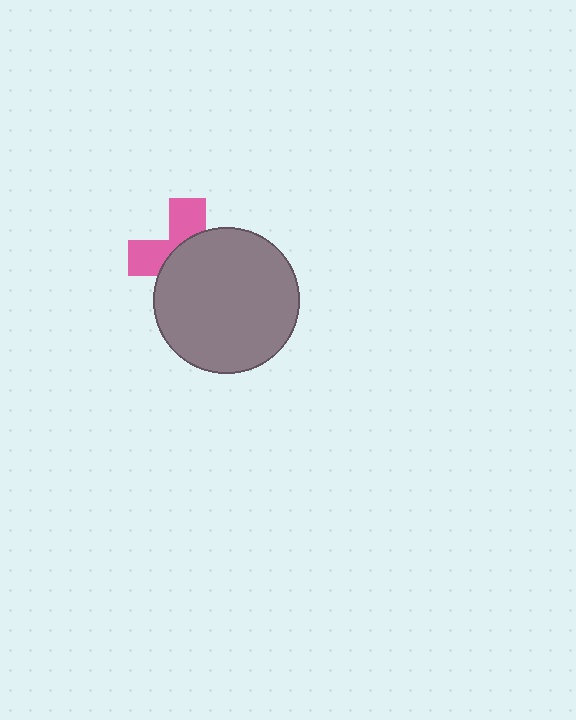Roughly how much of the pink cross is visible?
A small part of it is visible (roughly 39%).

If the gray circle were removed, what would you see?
You would see the complete pink cross.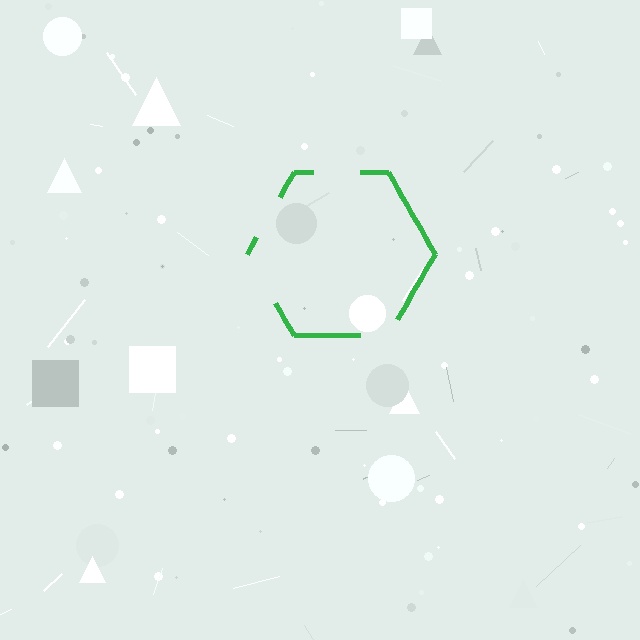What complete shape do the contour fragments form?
The contour fragments form a hexagon.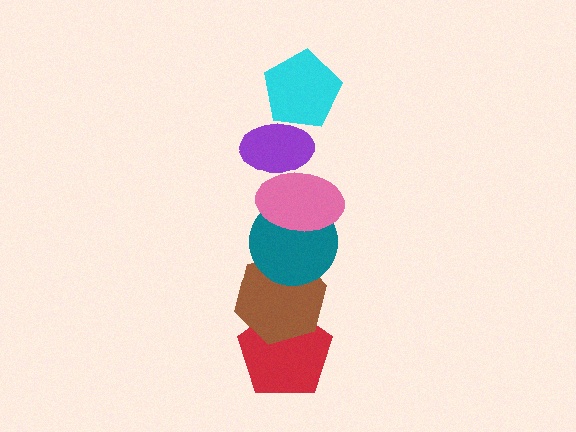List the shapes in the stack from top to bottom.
From top to bottom: the cyan pentagon, the purple ellipse, the pink ellipse, the teal circle, the brown hexagon, the red pentagon.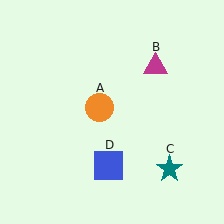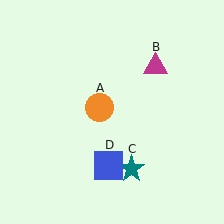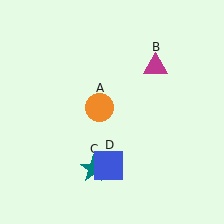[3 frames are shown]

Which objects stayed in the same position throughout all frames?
Orange circle (object A) and magenta triangle (object B) and blue square (object D) remained stationary.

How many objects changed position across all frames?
1 object changed position: teal star (object C).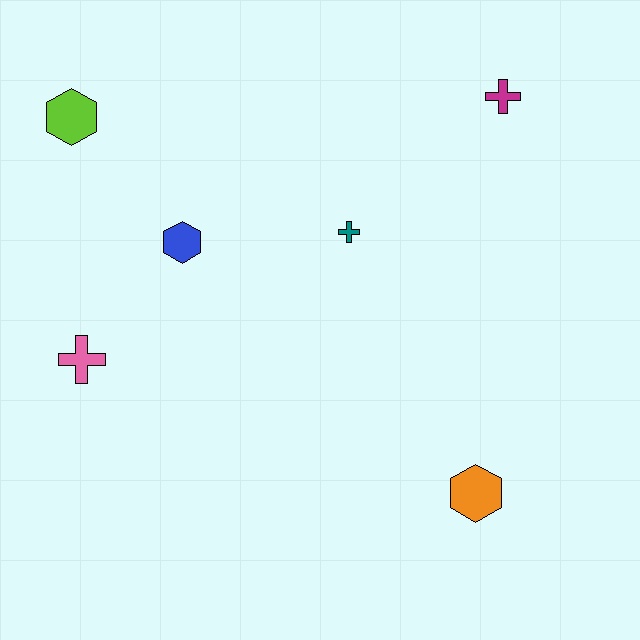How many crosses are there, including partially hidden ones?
There are 3 crosses.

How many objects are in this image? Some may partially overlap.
There are 6 objects.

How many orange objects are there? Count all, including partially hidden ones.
There is 1 orange object.